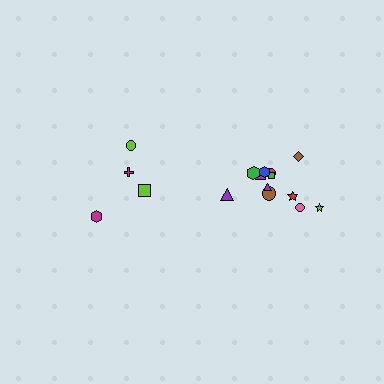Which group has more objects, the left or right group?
The right group.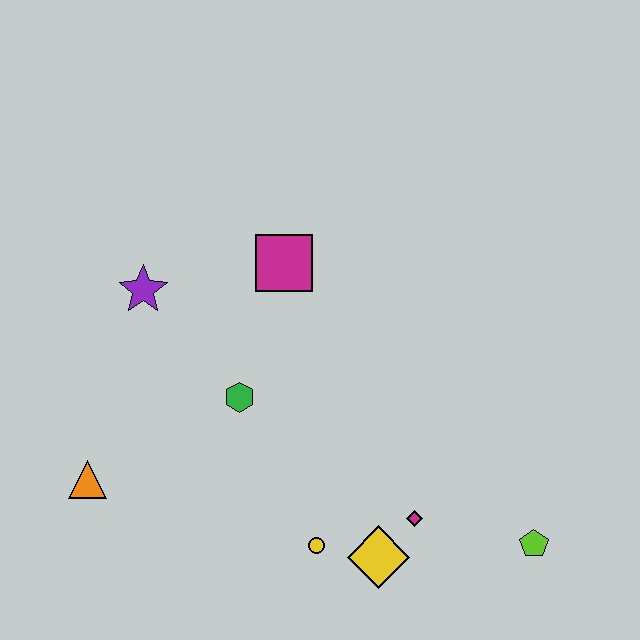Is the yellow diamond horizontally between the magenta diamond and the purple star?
Yes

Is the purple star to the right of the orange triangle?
Yes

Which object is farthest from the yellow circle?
The purple star is farthest from the yellow circle.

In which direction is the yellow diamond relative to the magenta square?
The yellow diamond is below the magenta square.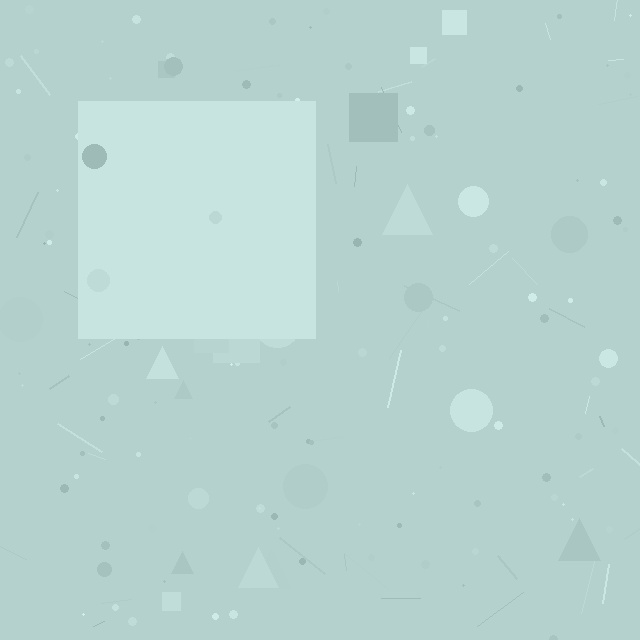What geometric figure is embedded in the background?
A square is embedded in the background.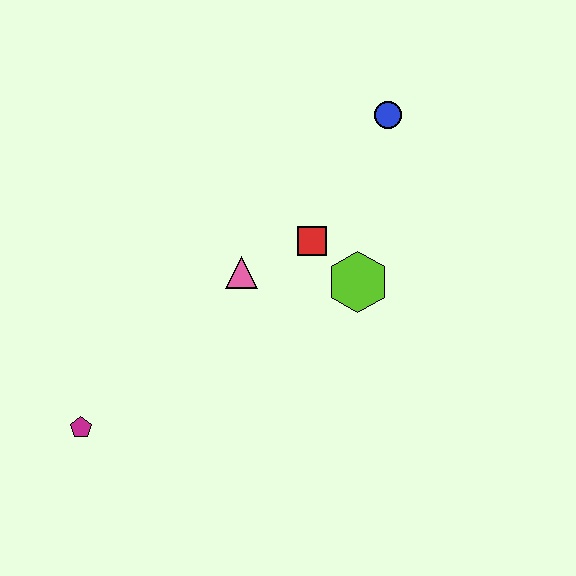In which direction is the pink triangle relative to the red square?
The pink triangle is to the left of the red square.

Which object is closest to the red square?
The lime hexagon is closest to the red square.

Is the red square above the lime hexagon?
Yes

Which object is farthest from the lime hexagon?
The magenta pentagon is farthest from the lime hexagon.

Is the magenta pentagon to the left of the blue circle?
Yes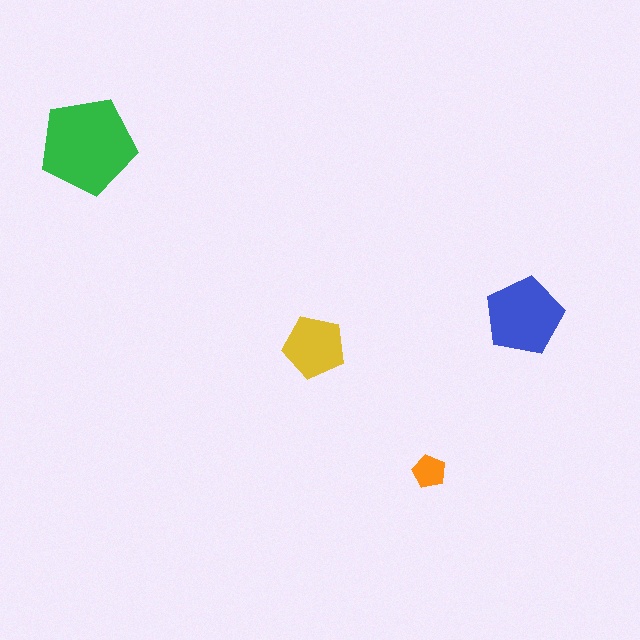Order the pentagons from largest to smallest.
the green one, the blue one, the yellow one, the orange one.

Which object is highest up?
The green pentagon is topmost.